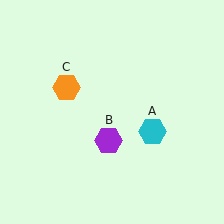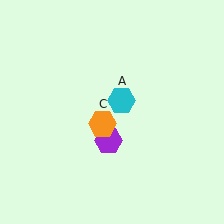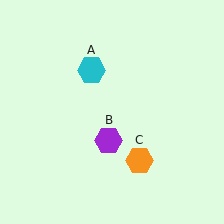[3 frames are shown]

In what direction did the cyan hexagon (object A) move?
The cyan hexagon (object A) moved up and to the left.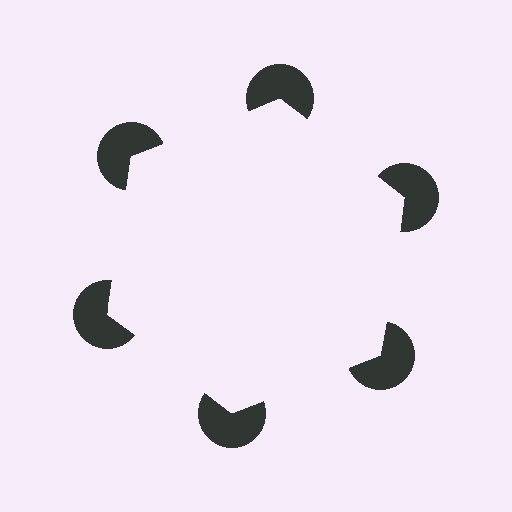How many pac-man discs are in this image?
There are 6 — one at each vertex of the illusory hexagon.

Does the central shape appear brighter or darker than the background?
It typically appears slightly brighter than the background, even though no actual brightness change is drawn.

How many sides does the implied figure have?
6 sides.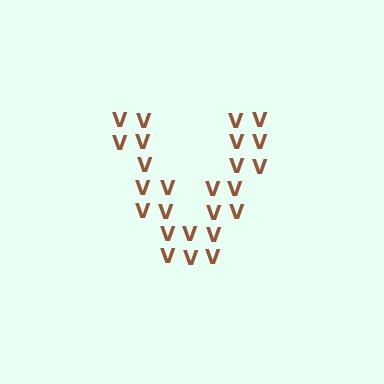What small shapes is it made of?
It is made of small letter V's.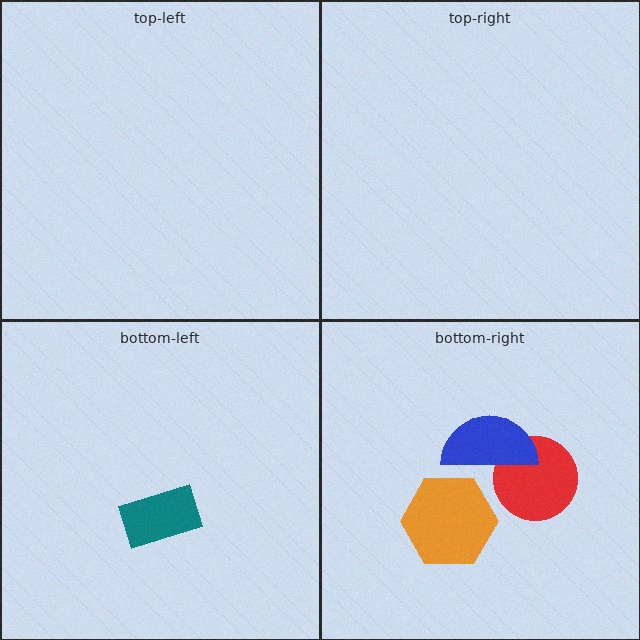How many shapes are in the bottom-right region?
3.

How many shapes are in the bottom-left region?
1.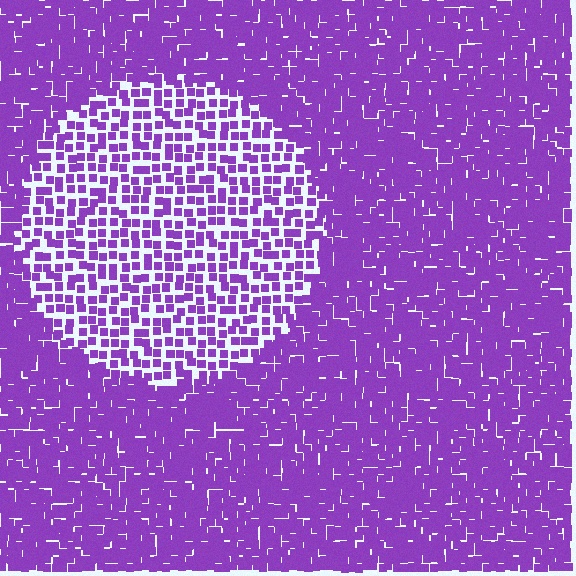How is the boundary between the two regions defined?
The boundary is defined by a change in element density (approximately 2.2x ratio). All elements are the same color, size, and shape.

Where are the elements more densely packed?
The elements are more densely packed outside the circle boundary.